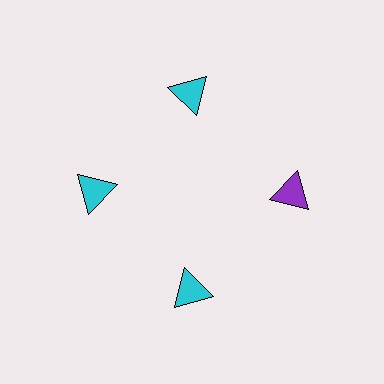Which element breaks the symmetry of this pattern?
The purple triangle at roughly the 3 o'clock position breaks the symmetry. All other shapes are cyan triangles.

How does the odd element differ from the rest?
It has a different color: purple instead of cyan.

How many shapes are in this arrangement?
There are 4 shapes arranged in a ring pattern.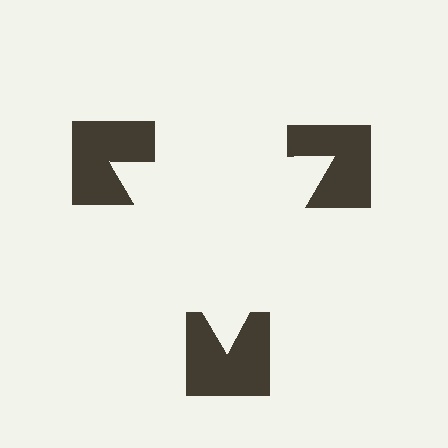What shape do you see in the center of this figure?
An illusory triangle — its edges are inferred from the aligned wedge cuts in the notched squares, not physically drawn.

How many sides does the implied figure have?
3 sides.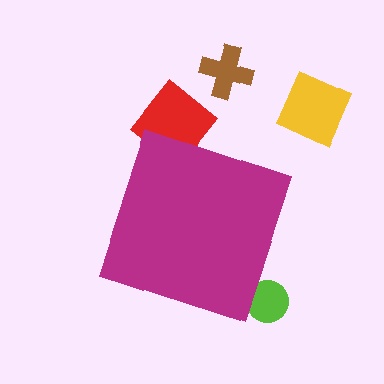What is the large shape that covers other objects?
A magenta diamond.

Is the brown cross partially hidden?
No, the brown cross is fully visible.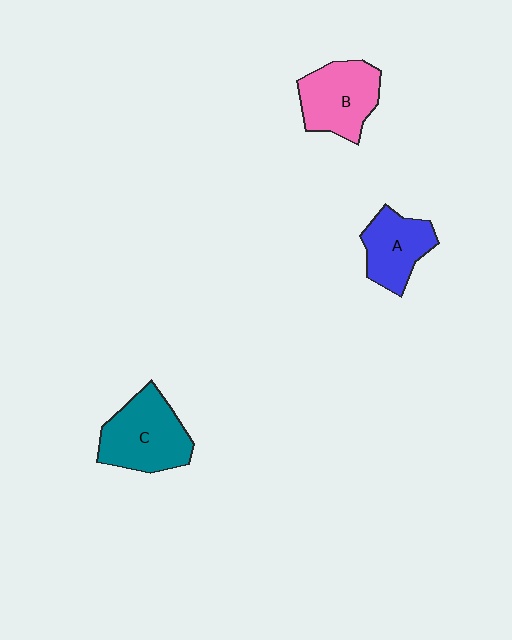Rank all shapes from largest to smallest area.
From largest to smallest: C (teal), B (pink), A (blue).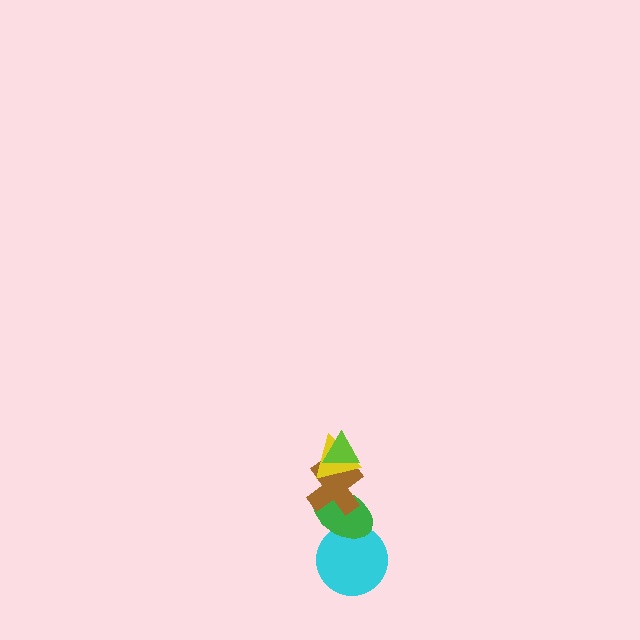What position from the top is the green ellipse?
The green ellipse is 4th from the top.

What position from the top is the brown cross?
The brown cross is 3rd from the top.